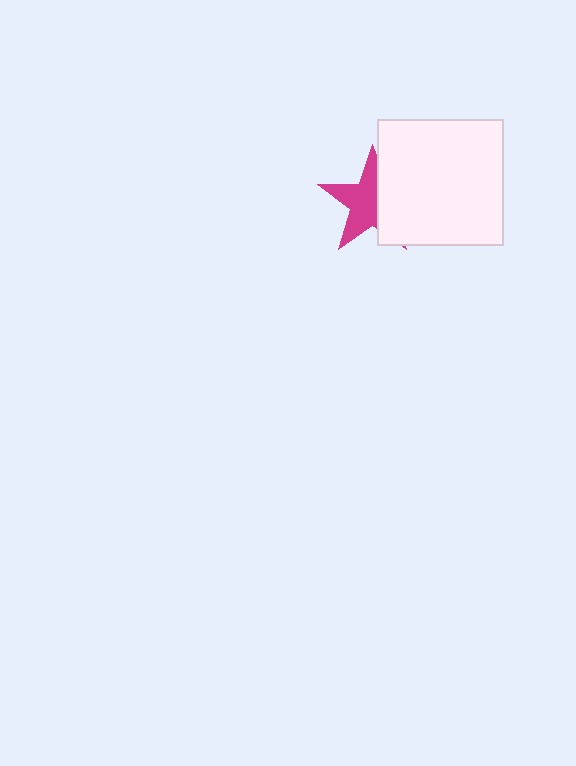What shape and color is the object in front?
The object in front is a white square.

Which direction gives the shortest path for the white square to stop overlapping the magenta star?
Moving right gives the shortest separation.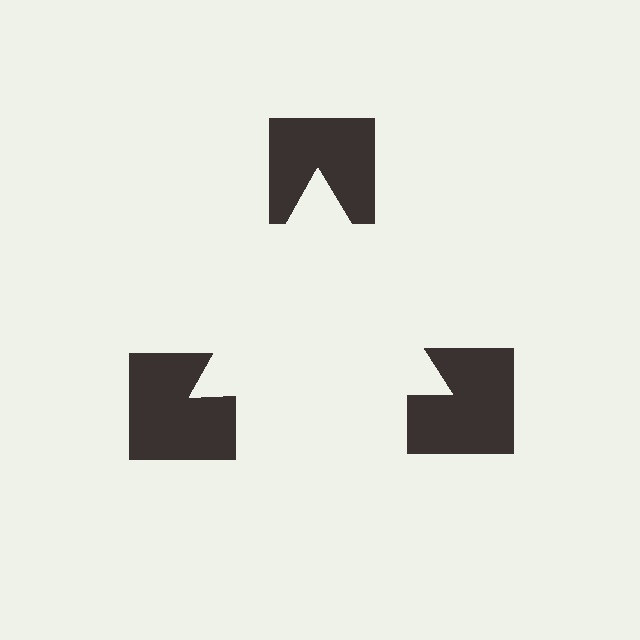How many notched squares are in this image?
There are 3 — one at each vertex of the illusory triangle.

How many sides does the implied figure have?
3 sides.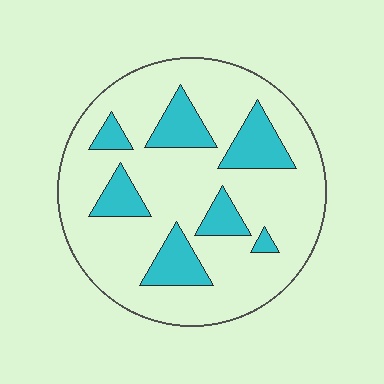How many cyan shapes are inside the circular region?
7.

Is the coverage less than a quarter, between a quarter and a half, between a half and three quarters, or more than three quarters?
Less than a quarter.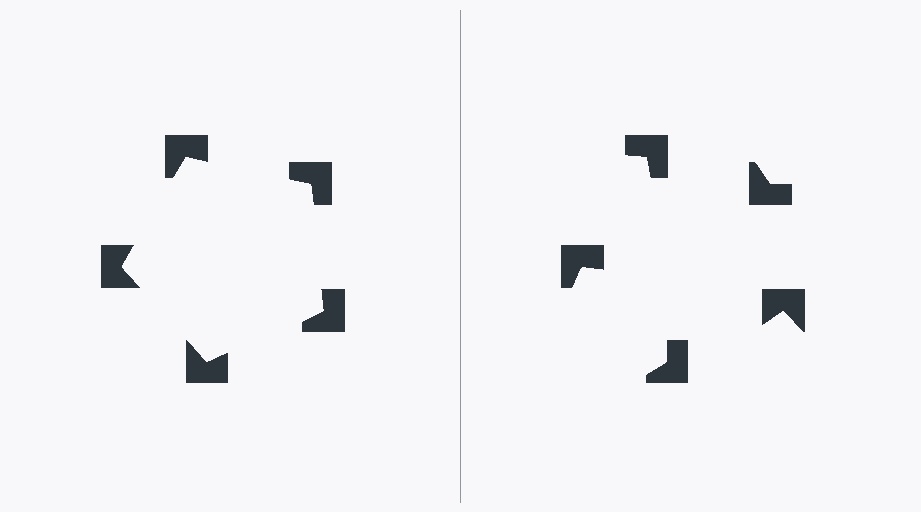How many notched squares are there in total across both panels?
10 — 5 on each side.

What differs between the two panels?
The notched squares are positioned identically on both sides; only the wedge orientations differ. On the left they align to a pentagon; on the right they are misaligned.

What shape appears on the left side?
An illusory pentagon.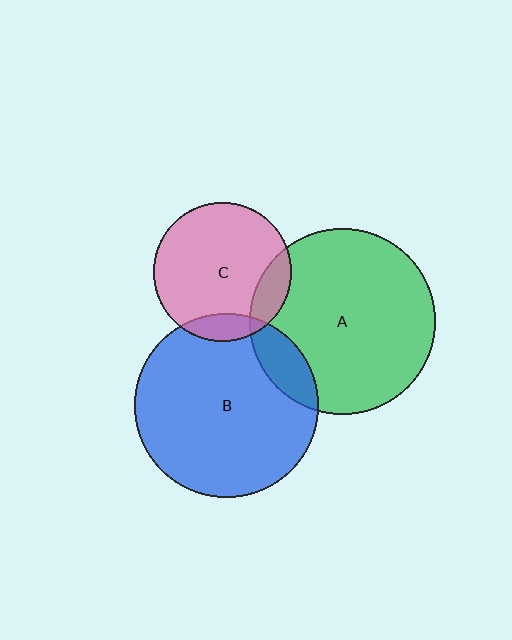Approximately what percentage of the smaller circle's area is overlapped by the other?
Approximately 15%.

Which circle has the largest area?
Circle A (green).